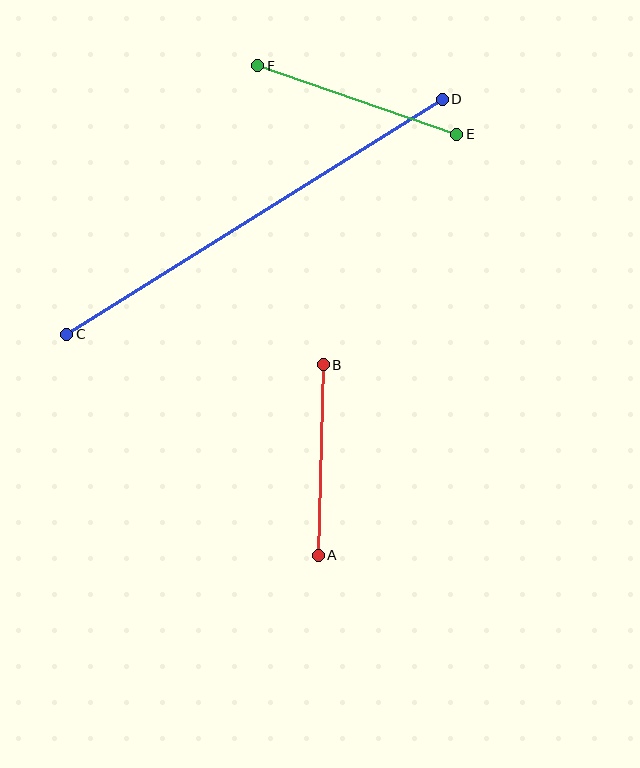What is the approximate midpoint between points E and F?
The midpoint is at approximately (357, 100) pixels.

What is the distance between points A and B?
The distance is approximately 190 pixels.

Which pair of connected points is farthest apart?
Points C and D are farthest apart.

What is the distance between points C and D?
The distance is approximately 443 pixels.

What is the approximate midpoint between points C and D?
The midpoint is at approximately (254, 217) pixels.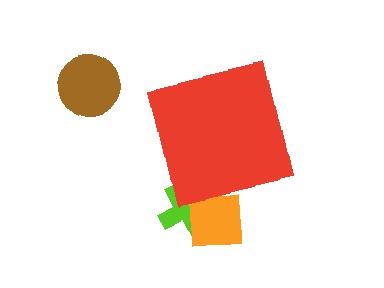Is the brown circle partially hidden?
No, the brown circle is fully visible.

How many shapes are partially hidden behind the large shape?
2 shapes are partially hidden.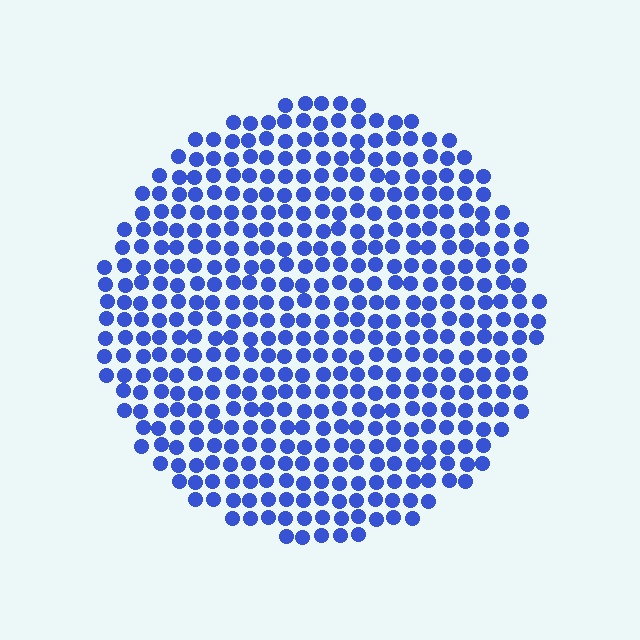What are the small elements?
The small elements are circles.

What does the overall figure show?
The overall figure shows a circle.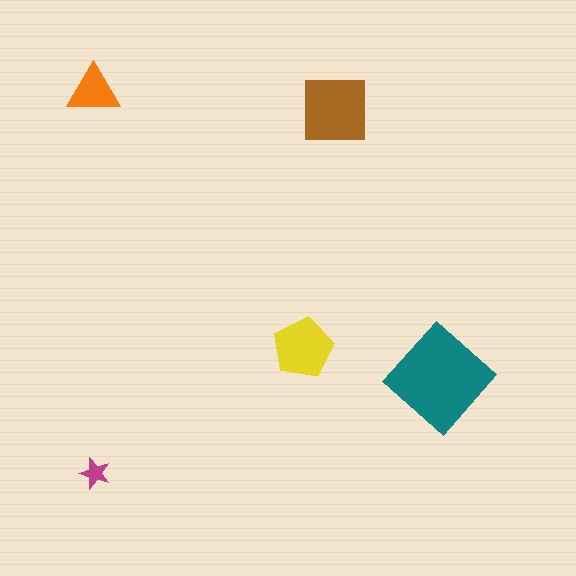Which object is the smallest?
The magenta star.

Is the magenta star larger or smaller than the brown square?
Smaller.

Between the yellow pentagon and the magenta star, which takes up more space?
The yellow pentagon.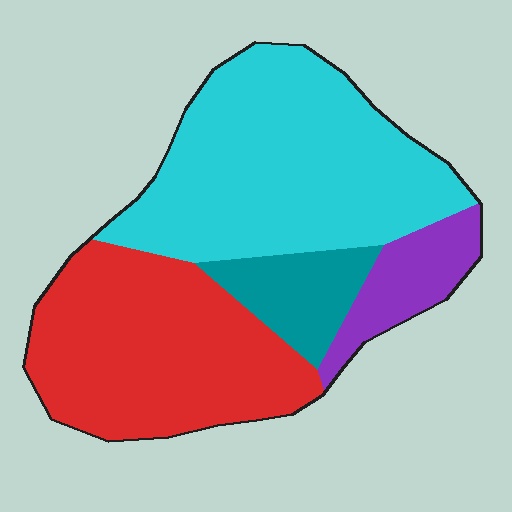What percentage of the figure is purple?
Purple takes up about one tenth (1/10) of the figure.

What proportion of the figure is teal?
Teal takes up about one tenth (1/10) of the figure.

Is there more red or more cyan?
Cyan.